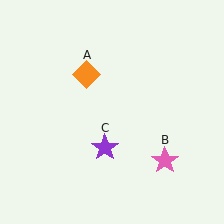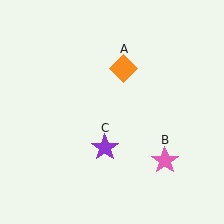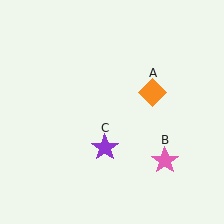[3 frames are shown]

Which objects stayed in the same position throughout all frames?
Pink star (object B) and purple star (object C) remained stationary.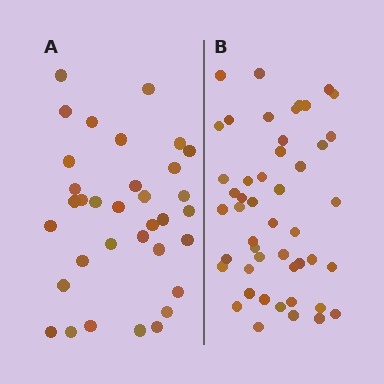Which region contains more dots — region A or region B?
Region B (the right region) has more dots.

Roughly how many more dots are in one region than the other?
Region B has approximately 15 more dots than region A.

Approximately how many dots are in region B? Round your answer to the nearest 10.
About 50 dots. (The exact count is 48, which rounds to 50.)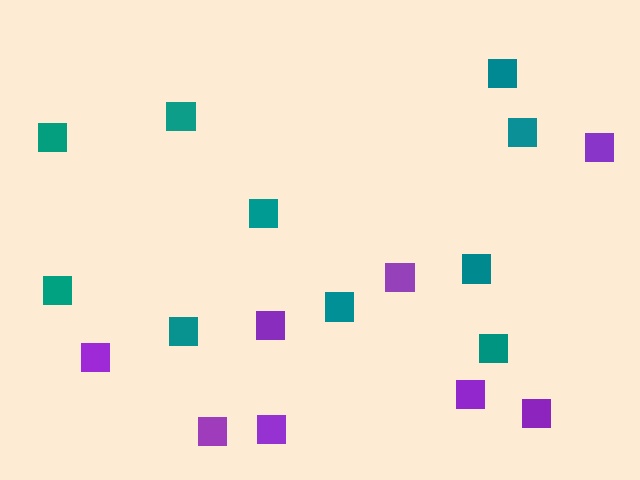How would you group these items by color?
There are 2 groups: one group of purple squares (8) and one group of teal squares (10).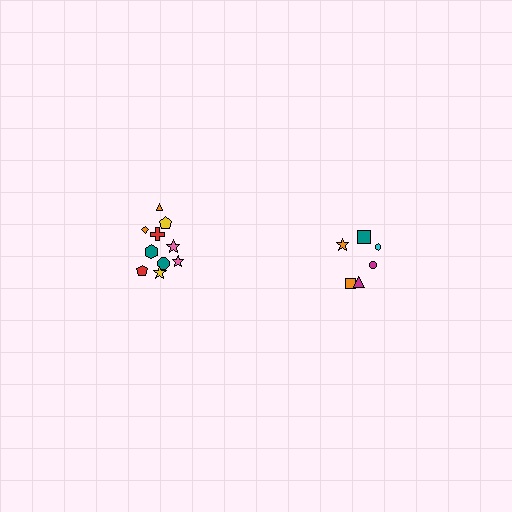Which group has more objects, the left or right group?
The left group.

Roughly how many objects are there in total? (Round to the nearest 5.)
Roughly 15 objects in total.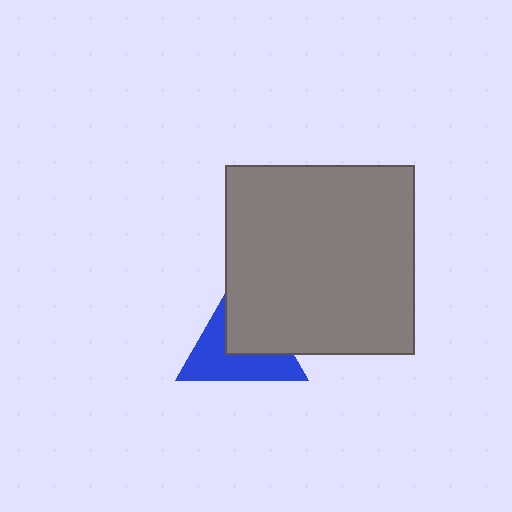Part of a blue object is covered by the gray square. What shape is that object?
It is a triangle.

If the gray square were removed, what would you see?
You would see the complete blue triangle.